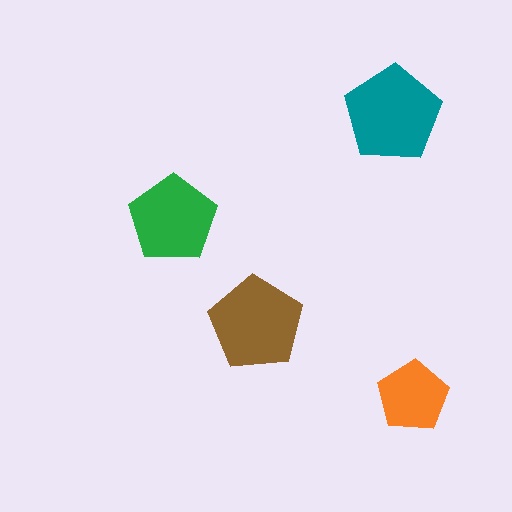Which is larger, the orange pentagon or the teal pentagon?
The teal one.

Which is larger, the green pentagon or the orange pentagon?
The green one.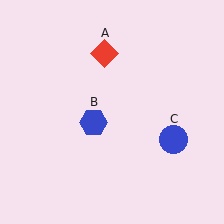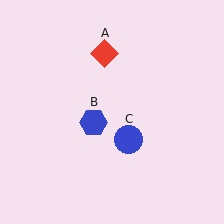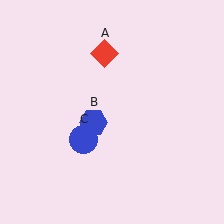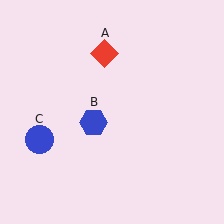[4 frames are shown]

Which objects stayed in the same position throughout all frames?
Red diamond (object A) and blue hexagon (object B) remained stationary.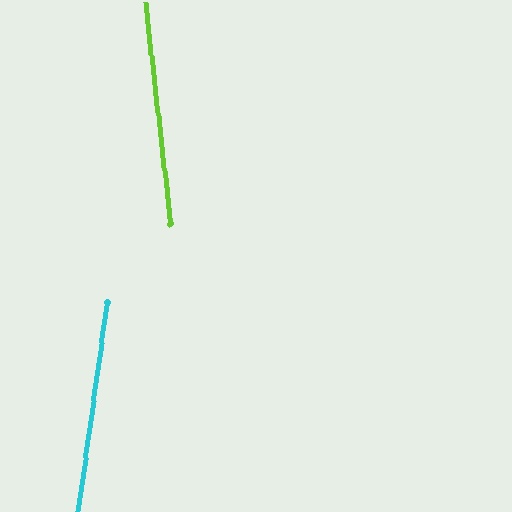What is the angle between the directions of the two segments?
Approximately 14 degrees.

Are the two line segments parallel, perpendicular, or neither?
Neither parallel nor perpendicular — they differ by about 14°.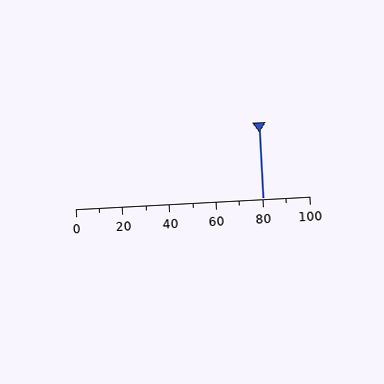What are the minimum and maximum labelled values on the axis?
The axis runs from 0 to 100.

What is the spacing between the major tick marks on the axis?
The major ticks are spaced 20 apart.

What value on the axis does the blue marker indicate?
The marker indicates approximately 80.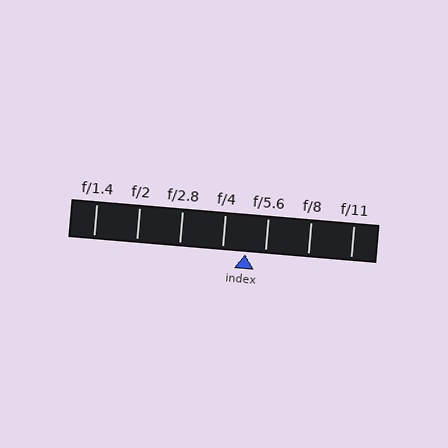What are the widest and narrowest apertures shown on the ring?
The widest aperture shown is f/1.4 and the narrowest is f/11.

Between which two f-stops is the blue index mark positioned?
The index mark is between f/4 and f/5.6.